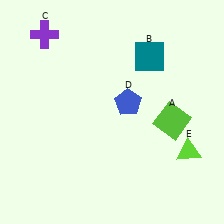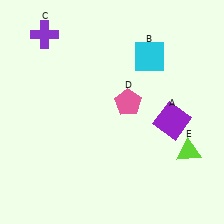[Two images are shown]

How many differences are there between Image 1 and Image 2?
There are 3 differences between the two images.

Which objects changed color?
A changed from lime to purple. B changed from teal to cyan. D changed from blue to pink.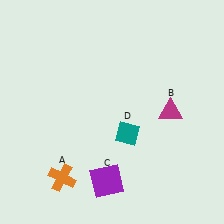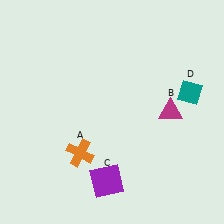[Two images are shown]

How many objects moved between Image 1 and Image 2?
2 objects moved between the two images.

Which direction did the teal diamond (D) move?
The teal diamond (D) moved right.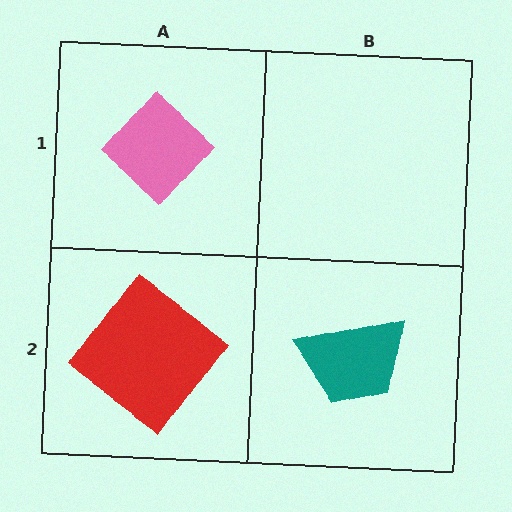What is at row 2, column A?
A red diamond.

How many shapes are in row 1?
1 shape.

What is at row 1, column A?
A pink diamond.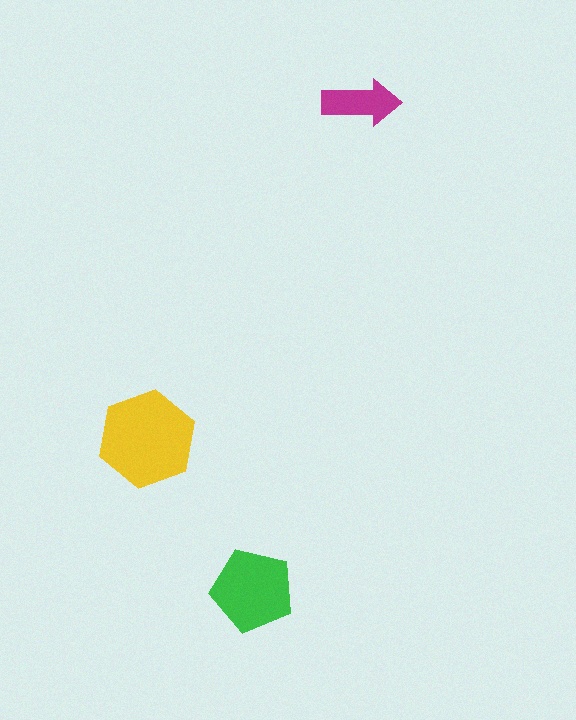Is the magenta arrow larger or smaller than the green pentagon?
Smaller.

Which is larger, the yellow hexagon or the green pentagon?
The yellow hexagon.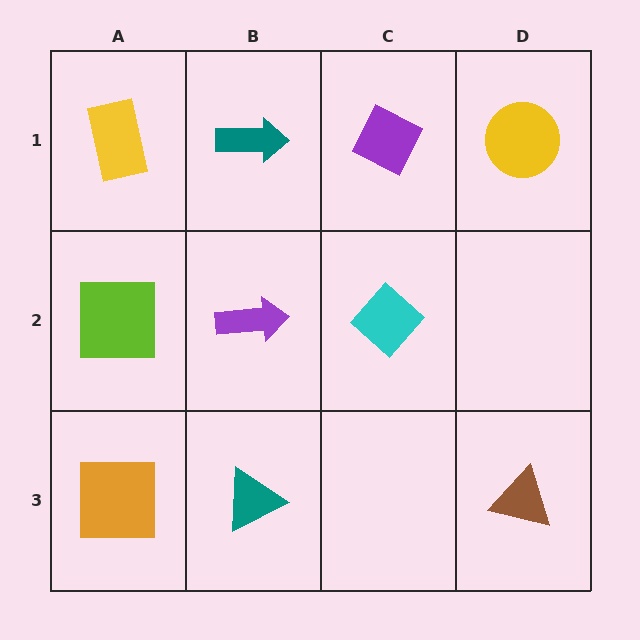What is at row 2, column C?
A cyan diamond.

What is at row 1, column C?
A purple diamond.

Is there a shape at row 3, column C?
No, that cell is empty.